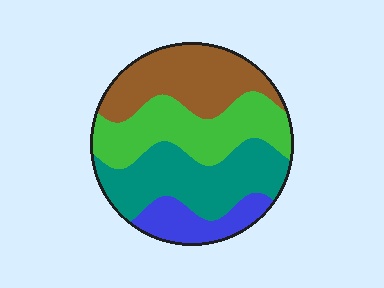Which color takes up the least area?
Blue, at roughly 15%.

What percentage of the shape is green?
Green covers around 30% of the shape.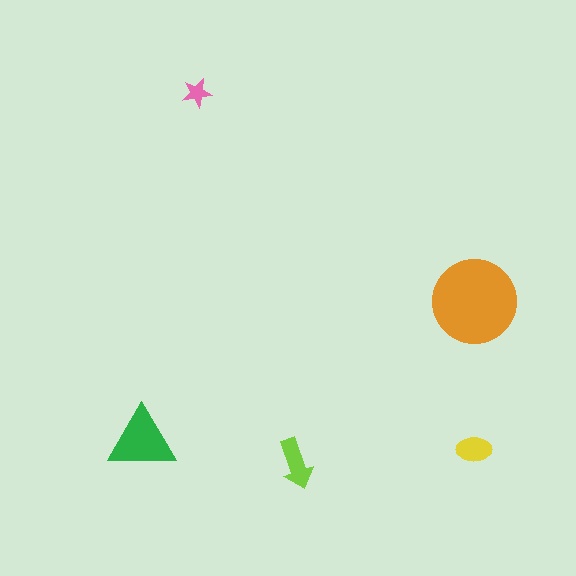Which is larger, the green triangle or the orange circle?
The orange circle.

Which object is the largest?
The orange circle.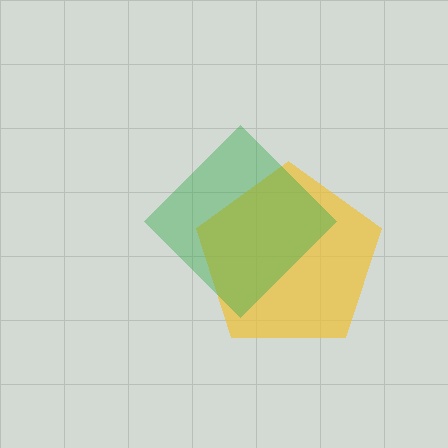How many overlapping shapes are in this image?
There are 2 overlapping shapes in the image.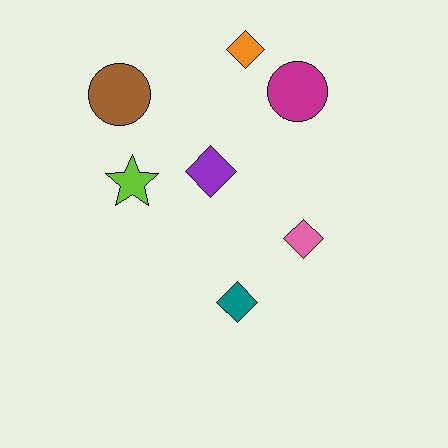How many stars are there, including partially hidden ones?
There is 1 star.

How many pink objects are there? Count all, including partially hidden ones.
There is 1 pink object.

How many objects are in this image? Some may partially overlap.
There are 7 objects.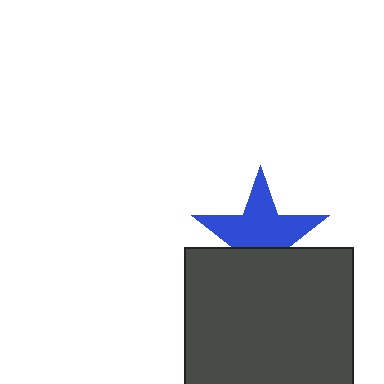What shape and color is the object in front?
The object in front is a dark gray square.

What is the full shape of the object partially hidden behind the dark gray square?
The partially hidden object is a blue star.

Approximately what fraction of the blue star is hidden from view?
Roughly 36% of the blue star is hidden behind the dark gray square.